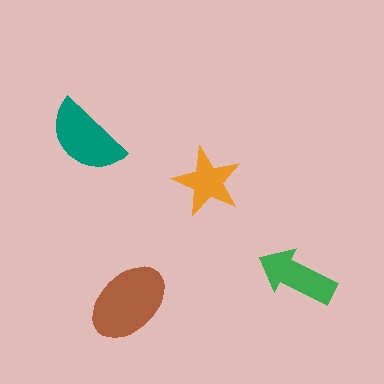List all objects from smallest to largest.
The orange star, the green arrow, the teal semicircle, the brown ellipse.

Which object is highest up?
The teal semicircle is topmost.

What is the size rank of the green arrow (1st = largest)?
3rd.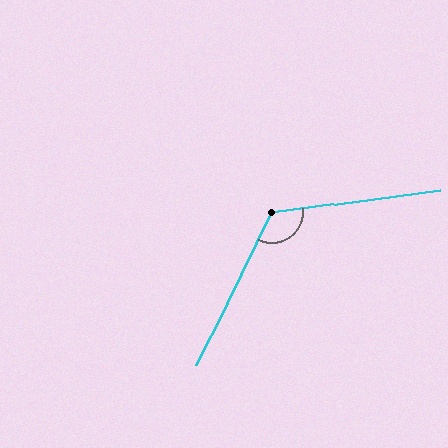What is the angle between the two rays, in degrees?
Approximately 124 degrees.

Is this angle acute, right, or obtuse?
It is obtuse.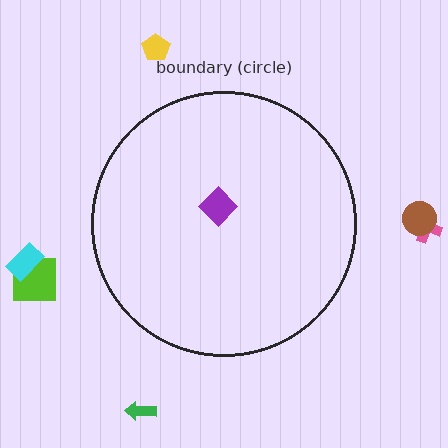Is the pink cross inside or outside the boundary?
Outside.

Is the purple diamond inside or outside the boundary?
Inside.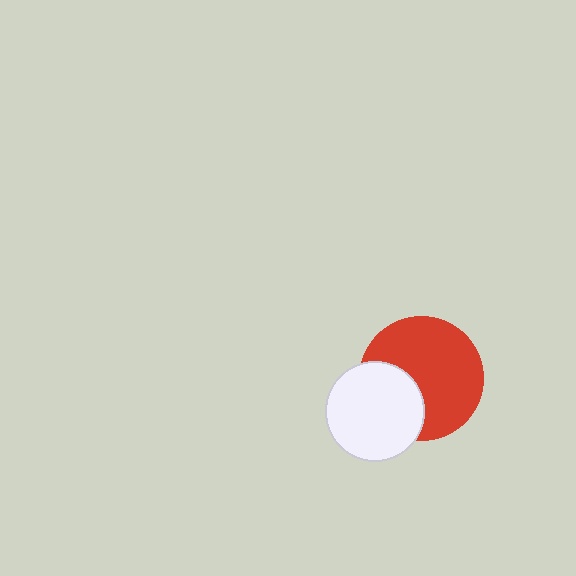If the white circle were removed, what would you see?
You would see the complete red circle.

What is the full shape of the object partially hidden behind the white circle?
The partially hidden object is a red circle.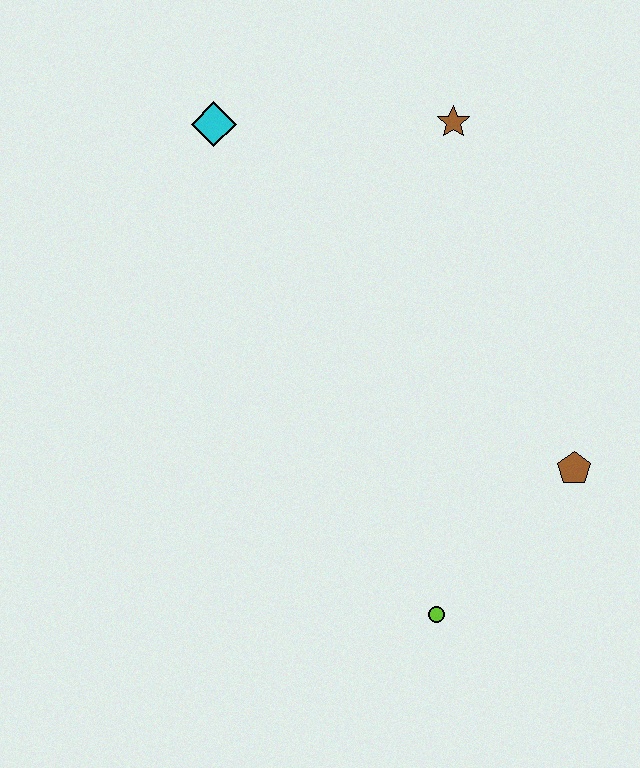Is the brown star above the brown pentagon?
Yes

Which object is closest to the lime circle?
The brown pentagon is closest to the lime circle.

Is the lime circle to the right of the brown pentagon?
No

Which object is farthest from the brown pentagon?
The cyan diamond is farthest from the brown pentagon.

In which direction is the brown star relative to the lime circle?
The brown star is above the lime circle.